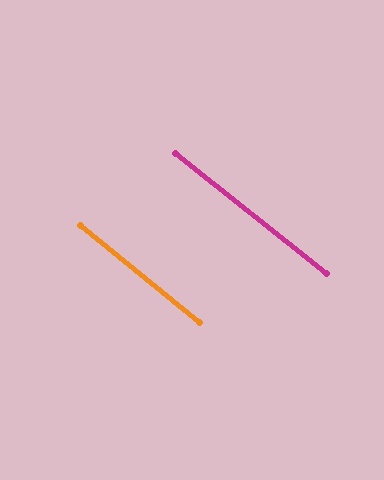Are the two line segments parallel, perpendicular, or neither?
Parallel — their directions differ by only 0.9°.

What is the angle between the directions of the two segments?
Approximately 1 degree.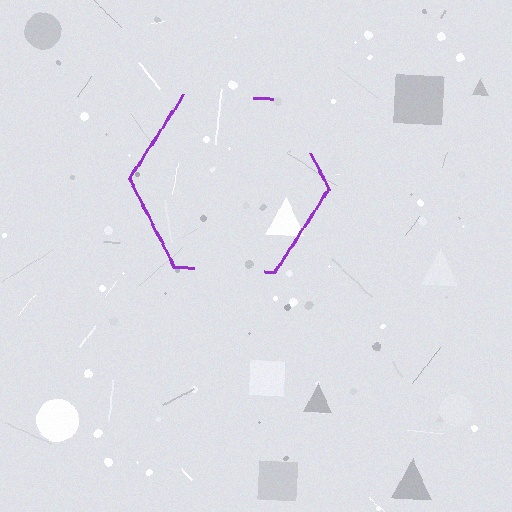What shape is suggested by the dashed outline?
The dashed outline suggests a hexagon.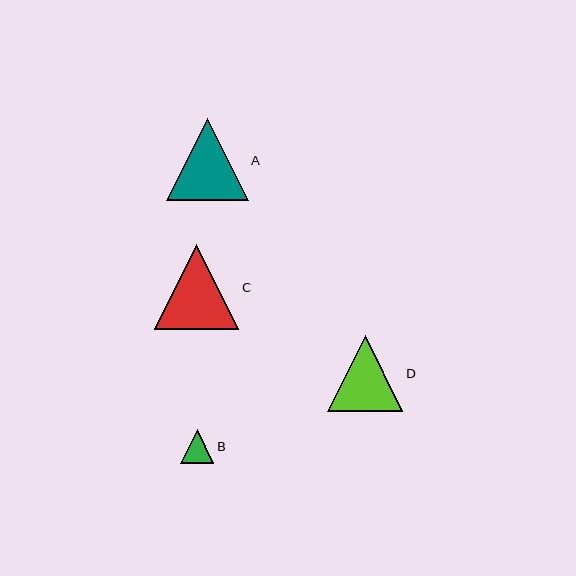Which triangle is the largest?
Triangle C is the largest with a size of approximately 85 pixels.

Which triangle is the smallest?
Triangle B is the smallest with a size of approximately 33 pixels.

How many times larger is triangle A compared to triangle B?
Triangle A is approximately 2.5 times the size of triangle B.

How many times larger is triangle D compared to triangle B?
Triangle D is approximately 2.3 times the size of triangle B.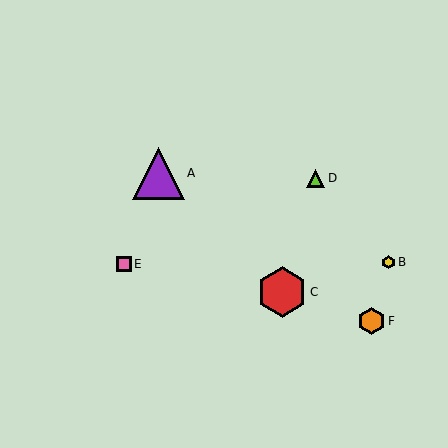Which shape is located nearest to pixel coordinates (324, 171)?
The lime triangle (labeled D) at (316, 178) is nearest to that location.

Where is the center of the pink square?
The center of the pink square is at (124, 264).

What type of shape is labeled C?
Shape C is a red hexagon.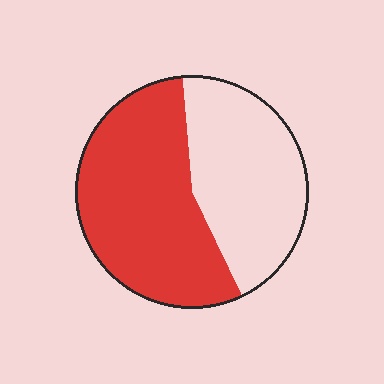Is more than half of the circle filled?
Yes.